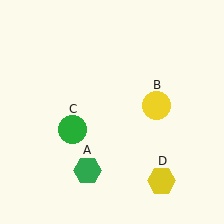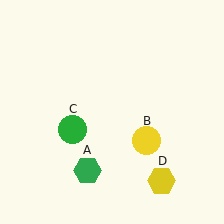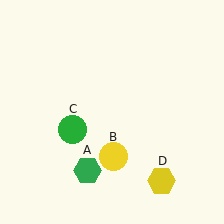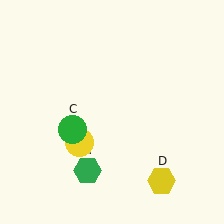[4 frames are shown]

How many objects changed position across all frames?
1 object changed position: yellow circle (object B).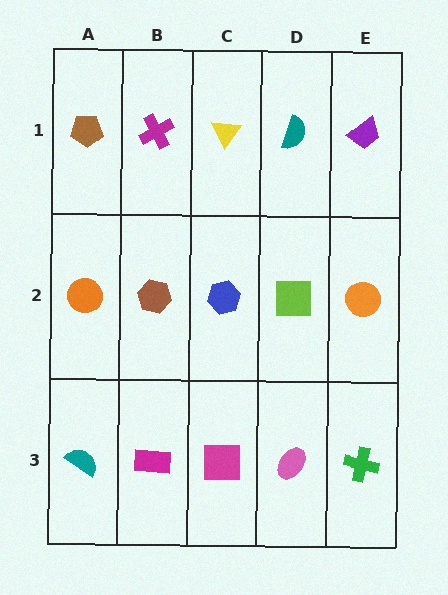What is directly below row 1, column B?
A brown hexagon.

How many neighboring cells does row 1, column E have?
2.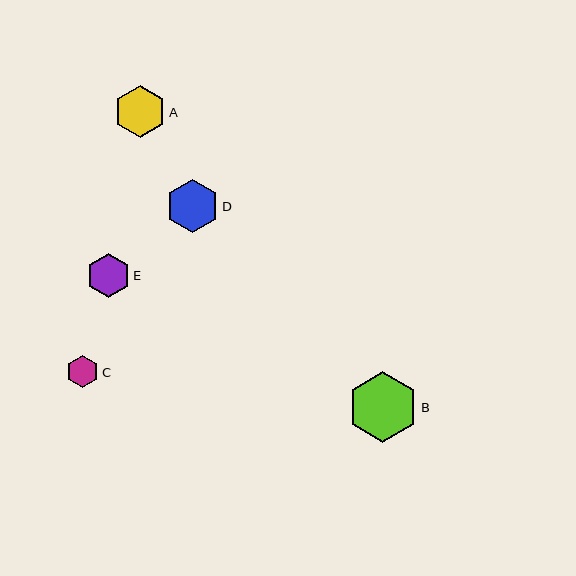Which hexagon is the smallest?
Hexagon C is the smallest with a size of approximately 32 pixels.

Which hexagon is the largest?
Hexagon B is the largest with a size of approximately 71 pixels.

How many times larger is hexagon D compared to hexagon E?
Hexagon D is approximately 1.2 times the size of hexagon E.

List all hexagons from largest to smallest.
From largest to smallest: B, D, A, E, C.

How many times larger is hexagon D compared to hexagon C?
Hexagon D is approximately 1.7 times the size of hexagon C.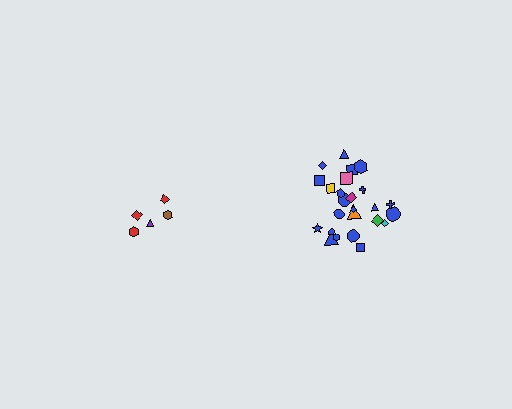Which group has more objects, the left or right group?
The right group.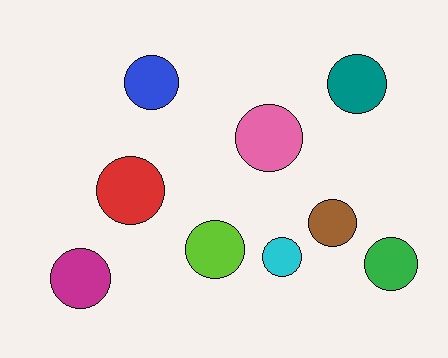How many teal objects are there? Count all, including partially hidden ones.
There is 1 teal object.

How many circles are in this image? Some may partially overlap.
There are 9 circles.